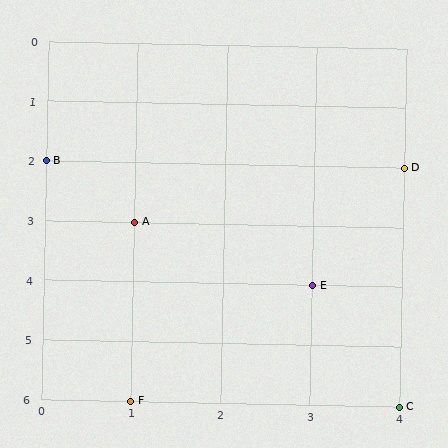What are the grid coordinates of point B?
Point B is at grid coordinates (0, 2).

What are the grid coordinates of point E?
Point E is at grid coordinates (3, 4).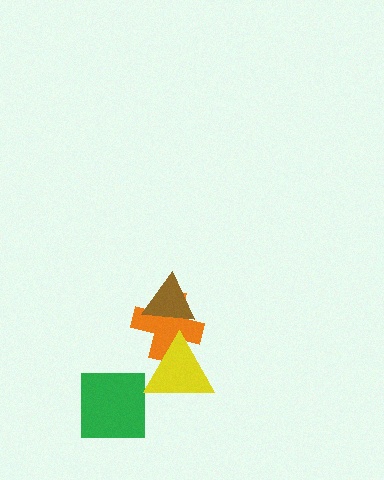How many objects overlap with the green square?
0 objects overlap with the green square.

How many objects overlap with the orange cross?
2 objects overlap with the orange cross.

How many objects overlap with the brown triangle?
1 object overlaps with the brown triangle.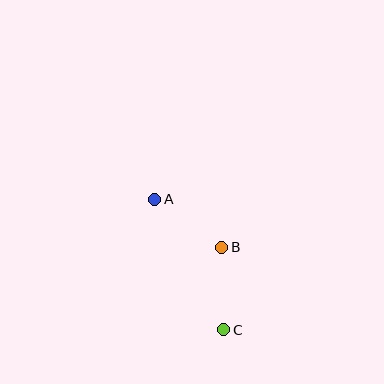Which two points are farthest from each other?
Points A and C are farthest from each other.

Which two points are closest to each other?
Points B and C are closest to each other.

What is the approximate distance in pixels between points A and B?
The distance between A and B is approximately 83 pixels.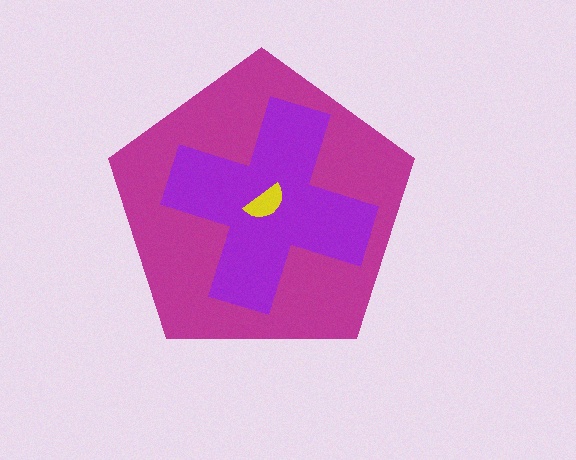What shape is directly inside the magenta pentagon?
The purple cross.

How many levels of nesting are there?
3.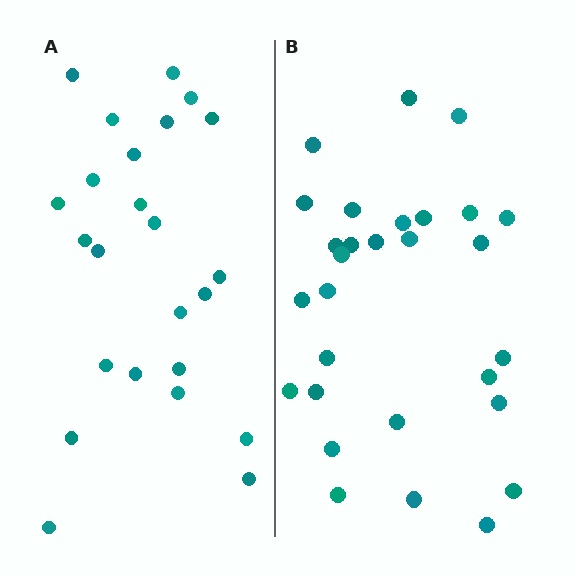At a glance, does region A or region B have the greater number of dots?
Region B (the right region) has more dots.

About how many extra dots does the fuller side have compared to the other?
Region B has about 5 more dots than region A.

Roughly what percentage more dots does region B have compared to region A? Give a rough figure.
About 20% more.